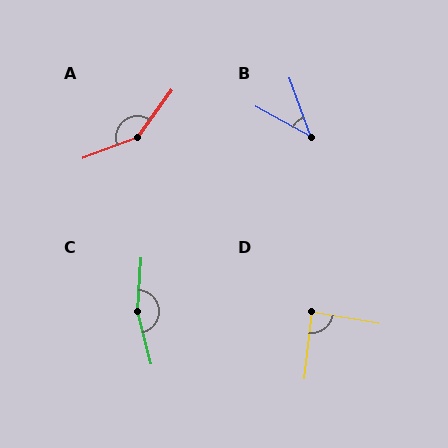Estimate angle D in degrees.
Approximately 86 degrees.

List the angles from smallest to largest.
B (41°), D (86°), A (147°), C (161°).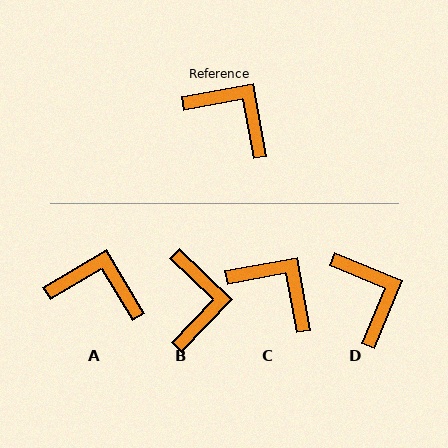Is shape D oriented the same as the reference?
No, it is off by about 33 degrees.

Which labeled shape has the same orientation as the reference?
C.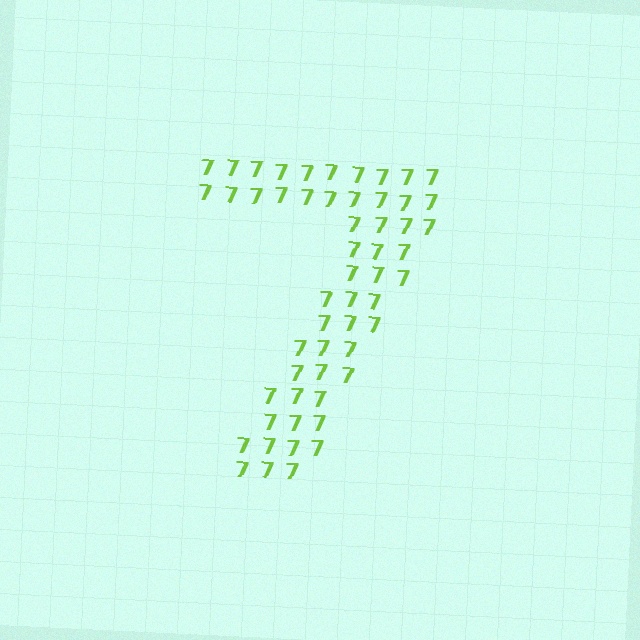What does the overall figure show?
The overall figure shows the digit 7.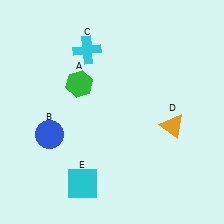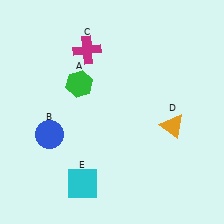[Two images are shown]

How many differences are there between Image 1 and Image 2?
There is 1 difference between the two images.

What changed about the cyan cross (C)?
In Image 1, C is cyan. In Image 2, it changed to magenta.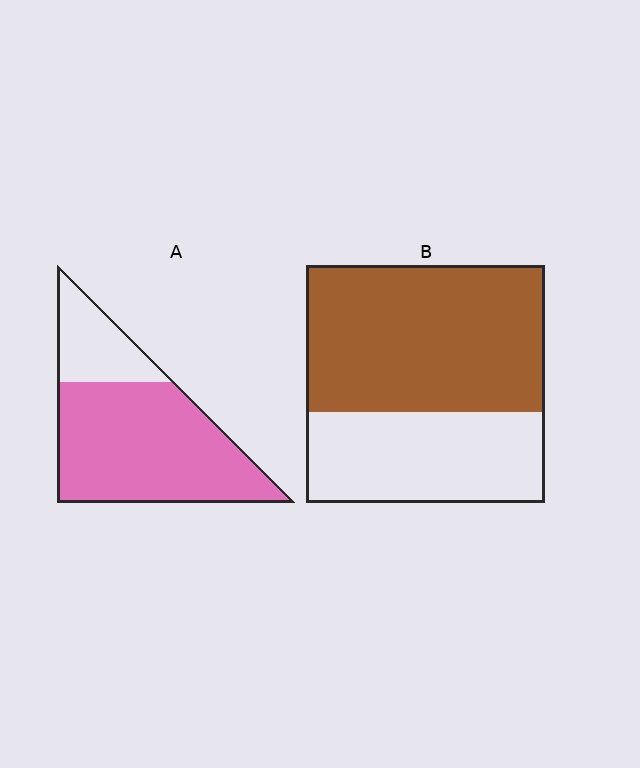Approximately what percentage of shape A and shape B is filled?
A is approximately 75% and B is approximately 60%.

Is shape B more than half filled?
Yes.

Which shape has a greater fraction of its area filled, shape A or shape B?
Shape A.